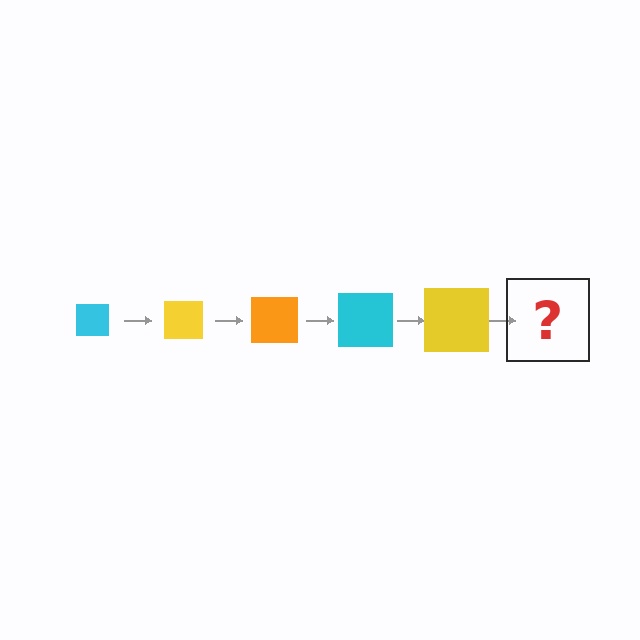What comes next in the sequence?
The next element should be an orange square, larger than the previous one.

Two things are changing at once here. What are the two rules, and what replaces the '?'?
The two rules are that the square grows larger each step and the color cycles through cyan, yellow, and orange. The '?' should be an orange square, larger than the previous one.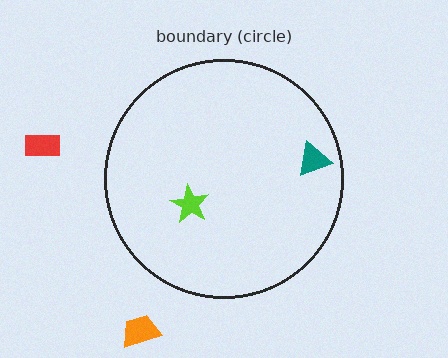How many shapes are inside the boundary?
2 inside, 2 outside.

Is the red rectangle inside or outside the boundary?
Outside.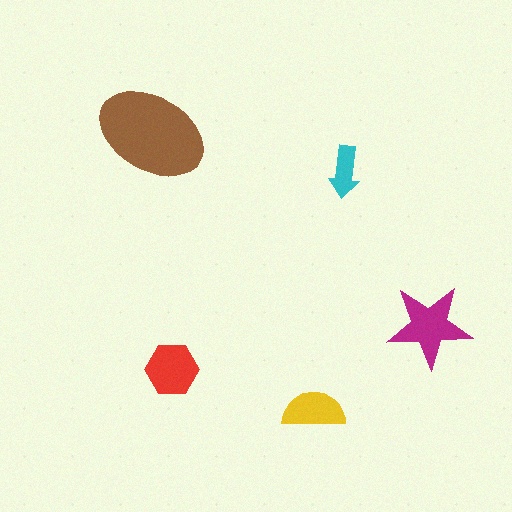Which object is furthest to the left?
The brown ellipse is leftmost.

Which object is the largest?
The brown ellipse.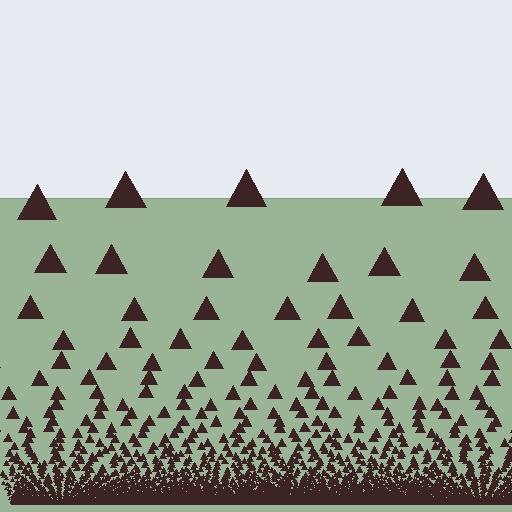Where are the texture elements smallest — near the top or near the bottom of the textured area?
Near the bottom.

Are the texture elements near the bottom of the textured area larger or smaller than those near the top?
Smaller. The gradient is inverted — elements near the bottom are smaller and denser.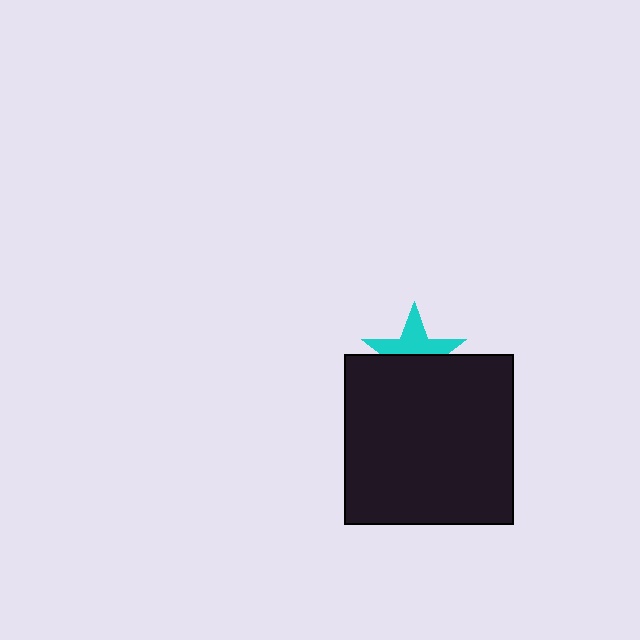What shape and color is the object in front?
The object in front is a black square.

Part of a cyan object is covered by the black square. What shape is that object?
It is a star.